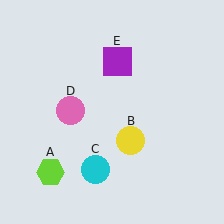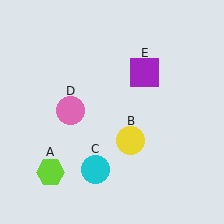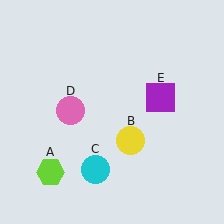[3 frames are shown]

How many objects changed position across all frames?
1 object changed position: purple square (object E).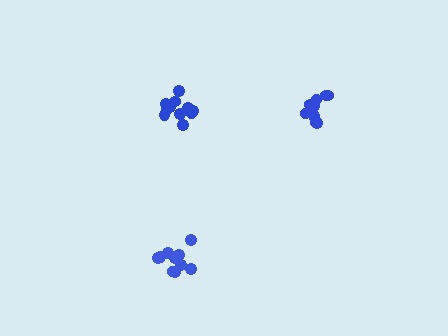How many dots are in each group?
Group 1: 12 dots, Group 2: 10 dots, Group 3: 9 dots (31 total).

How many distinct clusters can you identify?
There are 3 distinct clusters.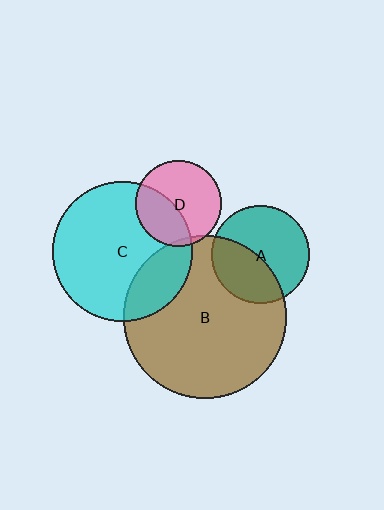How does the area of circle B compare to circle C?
Approximately 1.3 times.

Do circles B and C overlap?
Yes.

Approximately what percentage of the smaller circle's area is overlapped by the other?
Approximately 25%.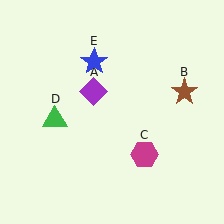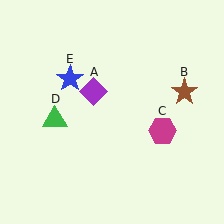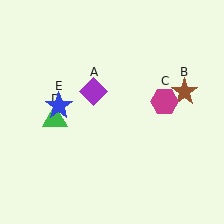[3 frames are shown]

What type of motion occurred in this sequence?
The magenta hexagon (object C), blue star (object E) rotated counterclockwise around the center of the scene.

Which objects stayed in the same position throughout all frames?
Purple diamond (object A) and brown star (object B) and green triangle (object D) remained stationary.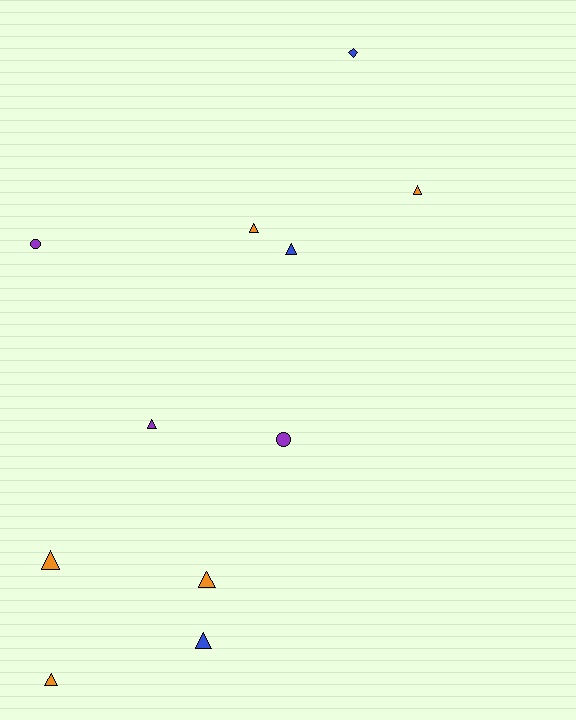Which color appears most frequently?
Orange, with 5 objects.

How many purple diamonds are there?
There are no purple diamonds.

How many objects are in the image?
There are 11 objects.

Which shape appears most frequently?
Triangle, with 8 objects.